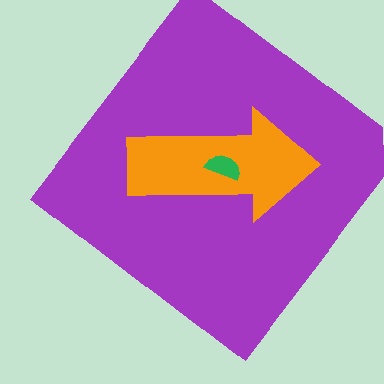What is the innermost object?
The green semicircle.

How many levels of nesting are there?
3.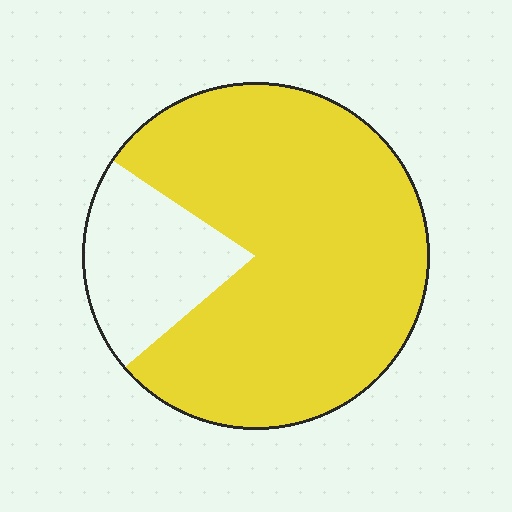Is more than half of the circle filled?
Yes.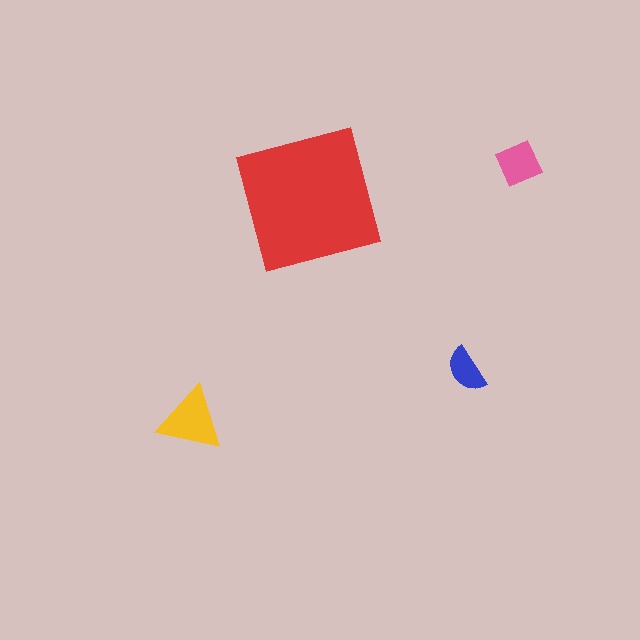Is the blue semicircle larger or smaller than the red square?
Smaller.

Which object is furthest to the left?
The yellow triangle is leftmost.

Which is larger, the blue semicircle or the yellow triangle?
The yellow triangle.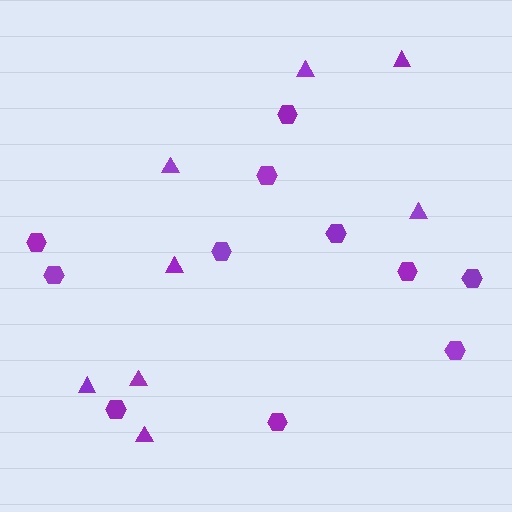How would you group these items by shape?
There are 2 groups: one group of hexagons (11) and one group of triangles (8).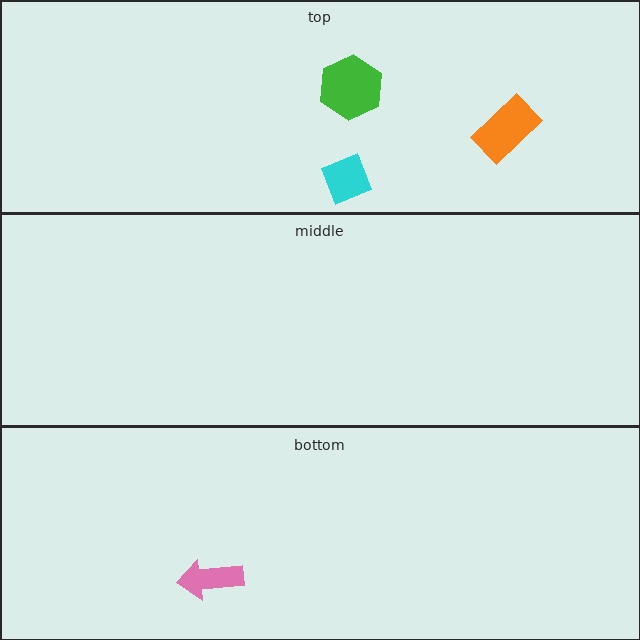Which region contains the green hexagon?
The top region.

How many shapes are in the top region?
3.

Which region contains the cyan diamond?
The top region.